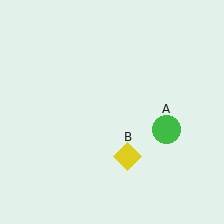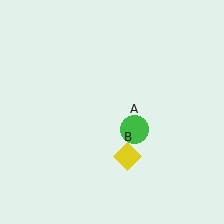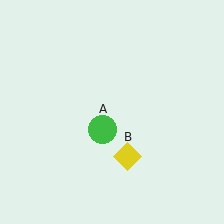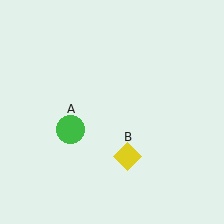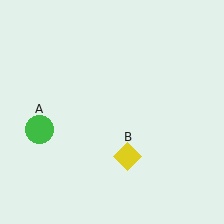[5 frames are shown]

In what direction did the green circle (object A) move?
The green circle (object A) moved left.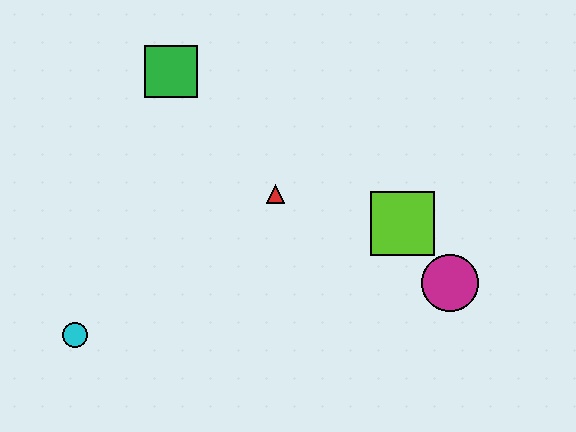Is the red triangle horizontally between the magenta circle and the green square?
Yes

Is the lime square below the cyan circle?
No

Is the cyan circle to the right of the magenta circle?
No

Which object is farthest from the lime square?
The cyan circle is farthest from the lime square.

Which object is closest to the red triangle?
The lime square is closest to the red triangle.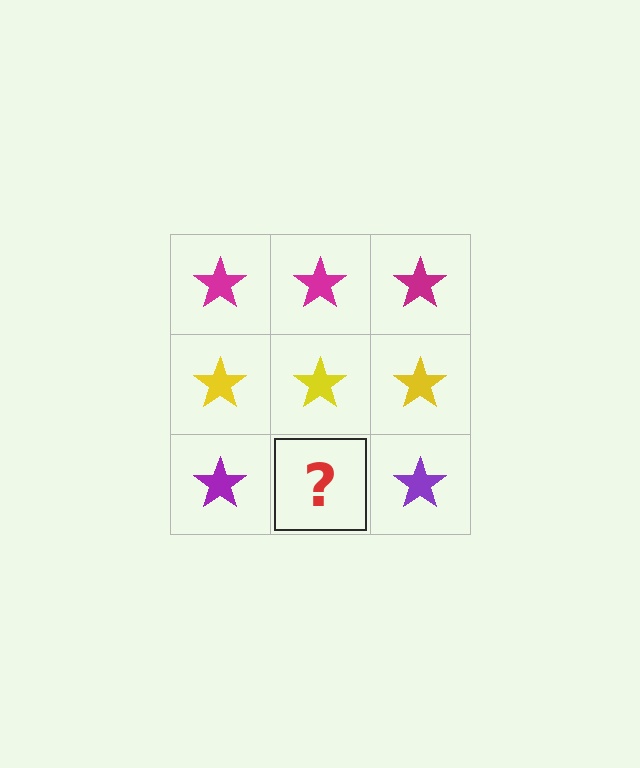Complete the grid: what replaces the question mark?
The question mark should be replaced with a purple star.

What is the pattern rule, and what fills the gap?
The rule is that each row has a consistent color. The gap should be filled with a purple star.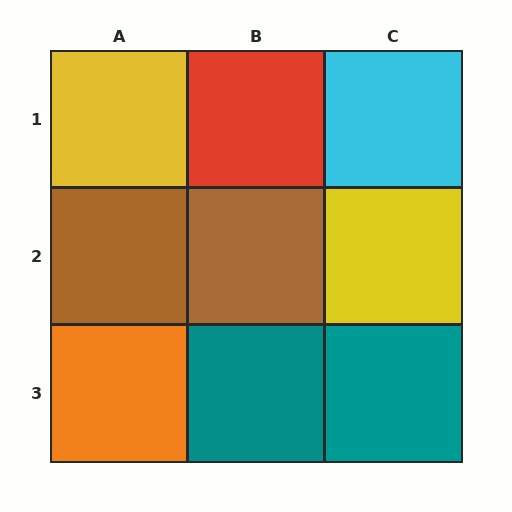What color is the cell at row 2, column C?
Yellow.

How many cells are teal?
2 cells are teal.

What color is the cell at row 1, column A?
Yellow.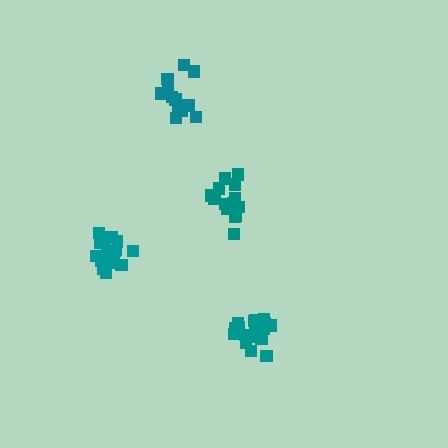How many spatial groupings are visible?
There are 4 spatial groupings.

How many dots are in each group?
Group 1: 18 dots, Group 2: 20 dots, Group 3: 18 dots, Group 4: 14 dots (70 total).